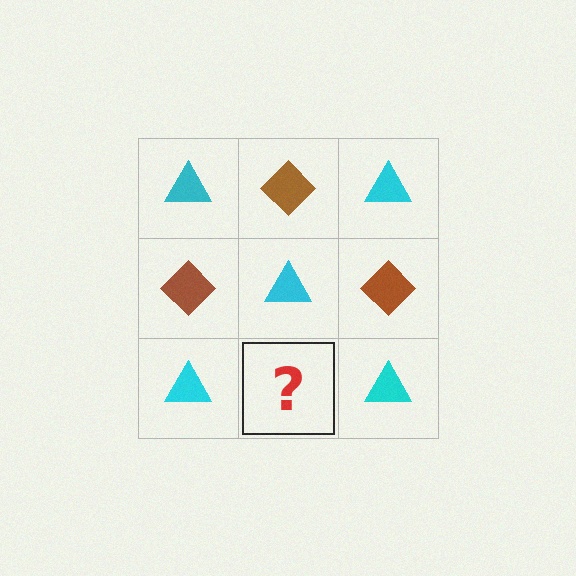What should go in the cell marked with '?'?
The missing cell should contain a brown diamond.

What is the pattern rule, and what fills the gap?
The rule is that it alternates cyan triangle and brown diamond in a checkerboard pattern. The gap should be filled with a brown diamond.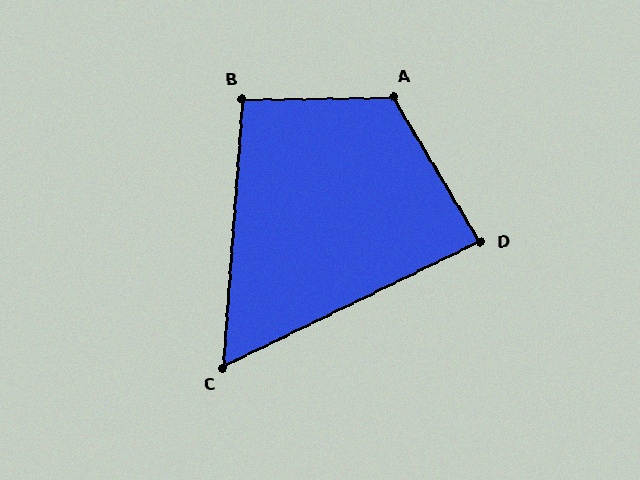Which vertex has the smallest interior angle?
C, at approximately 60 degrees.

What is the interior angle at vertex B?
Approximately 95 degrees (approximately right).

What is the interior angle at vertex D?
Approximately 85 degrees (approximately right).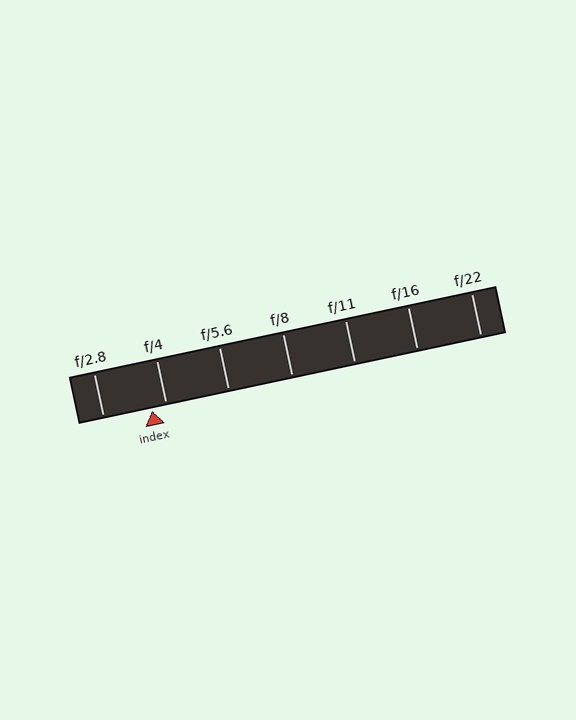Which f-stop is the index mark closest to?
The index mark is closest to f/4.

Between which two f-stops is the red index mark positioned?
The index mark is between f/2.8 and f/4.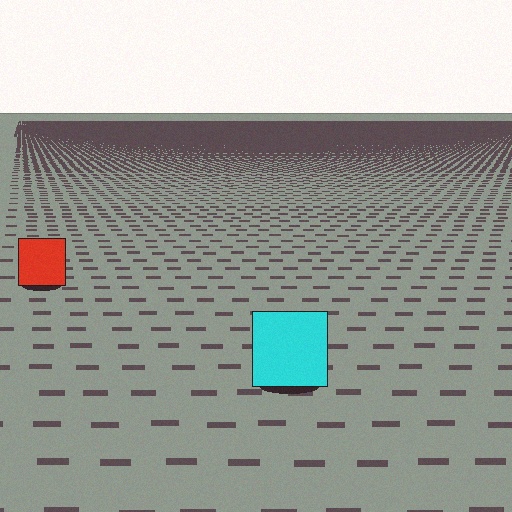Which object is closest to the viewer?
The cyan square is closest. The texture marks near it are larger and more spread out.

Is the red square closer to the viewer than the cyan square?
No. The cyan square is closer — you can tell from the texture gradient: the ground texture is coarser near it.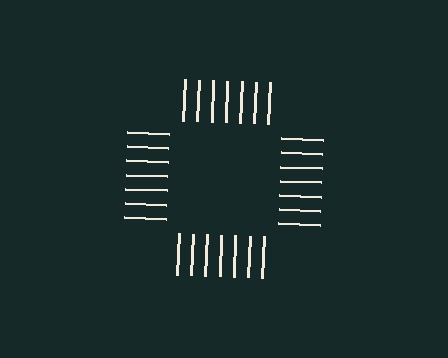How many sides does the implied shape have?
4 sides — the line-ends trace a square.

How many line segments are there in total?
28 — 7 along each of the 4 edges.